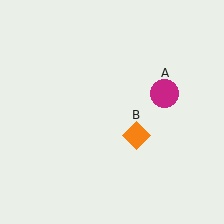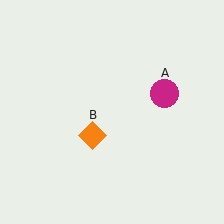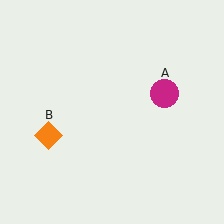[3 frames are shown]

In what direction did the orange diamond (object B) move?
The orange diamond (object B) moved left.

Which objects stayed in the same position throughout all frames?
Magenta circle (object A) remained stationary.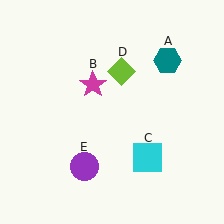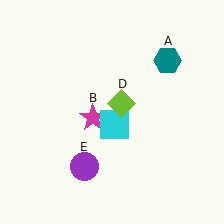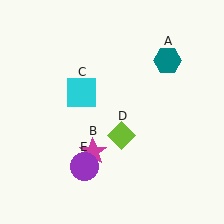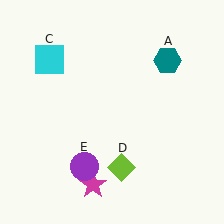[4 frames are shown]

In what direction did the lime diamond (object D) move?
The lime diamond (object D) moved down.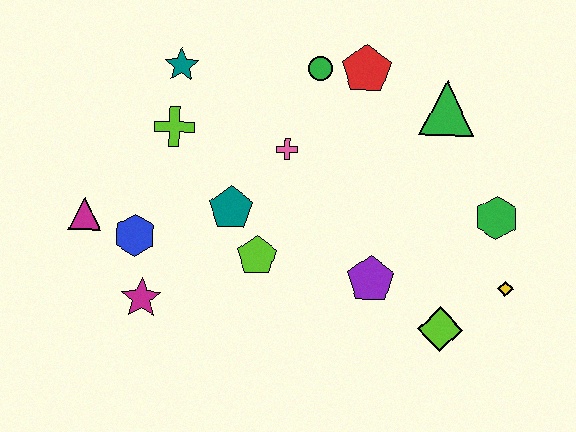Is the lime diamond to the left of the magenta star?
No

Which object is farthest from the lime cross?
The yellow diamond is farthest from the lime cross.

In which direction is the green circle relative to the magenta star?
The green circle is above the magenta star.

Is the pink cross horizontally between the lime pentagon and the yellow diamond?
Yes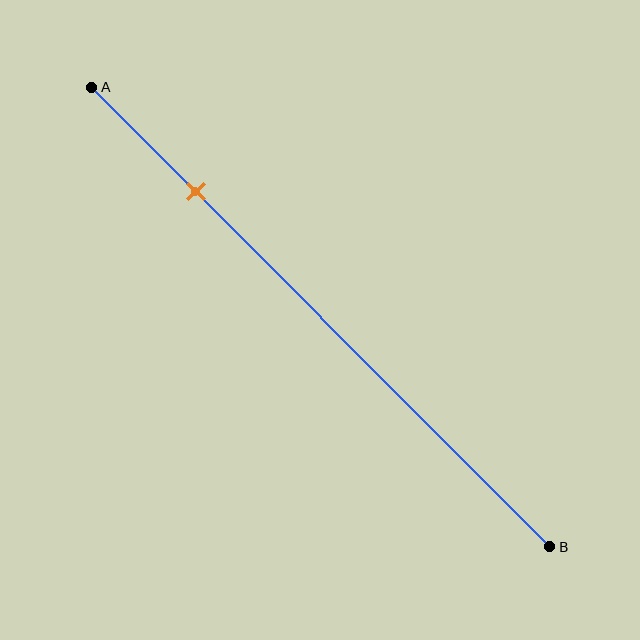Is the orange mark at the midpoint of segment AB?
No, the mark is at about 25% from A, not at the 50% midpoint.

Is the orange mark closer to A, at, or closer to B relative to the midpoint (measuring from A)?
The orange mark is closer to point A than the midpoint of segment AB.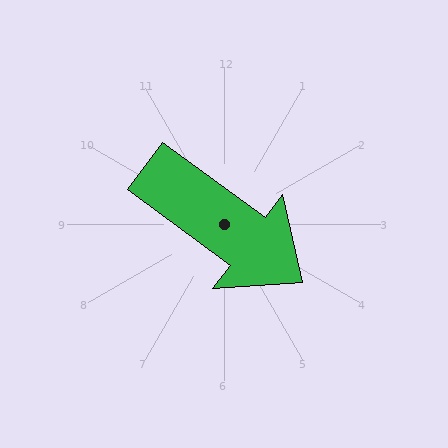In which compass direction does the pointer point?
Southeast.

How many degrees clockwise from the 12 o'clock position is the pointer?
Approximately 127 degrees.